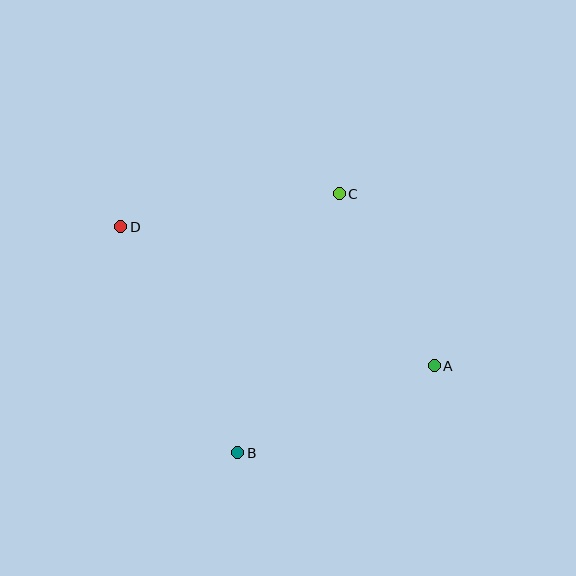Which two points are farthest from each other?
Points A and D are farthest from each other.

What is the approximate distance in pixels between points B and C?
The distance between B and C is approximately 278 pixels.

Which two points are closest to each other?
Points A and C are closest to each other.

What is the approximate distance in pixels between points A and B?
The distance between A and B is approximately 215 pixels.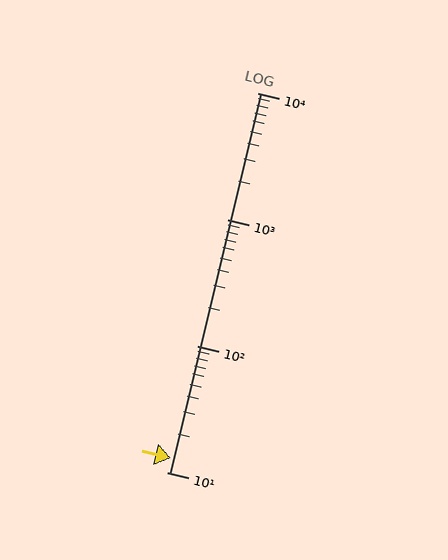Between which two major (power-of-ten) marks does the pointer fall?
The pointer is between 10 and 100.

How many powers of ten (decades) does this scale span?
The scale spans 3 decades, from 10 to 10000.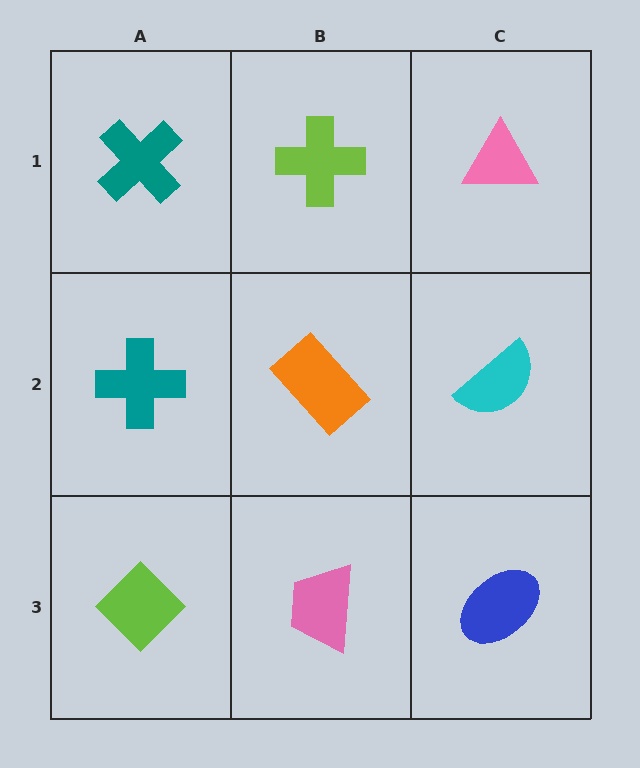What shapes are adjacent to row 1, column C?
A cyan semicircle (row 2, column C), a lime cross (row 1, column B).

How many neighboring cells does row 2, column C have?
3.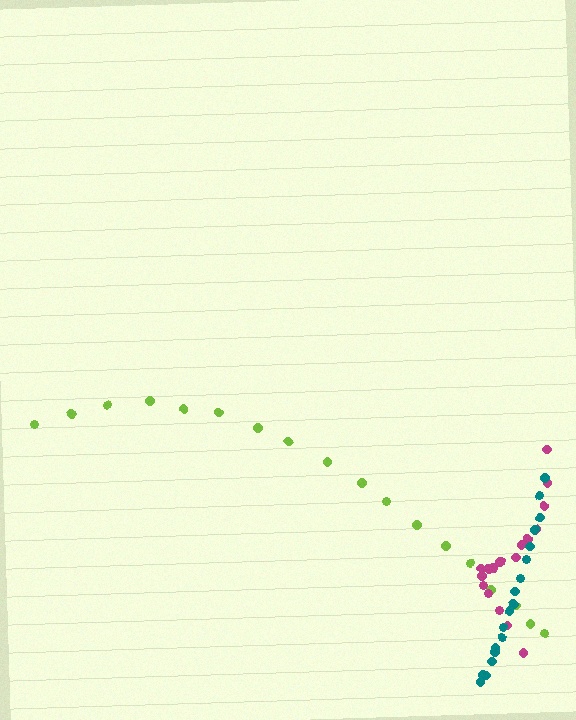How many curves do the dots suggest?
There are 3 distinct paths.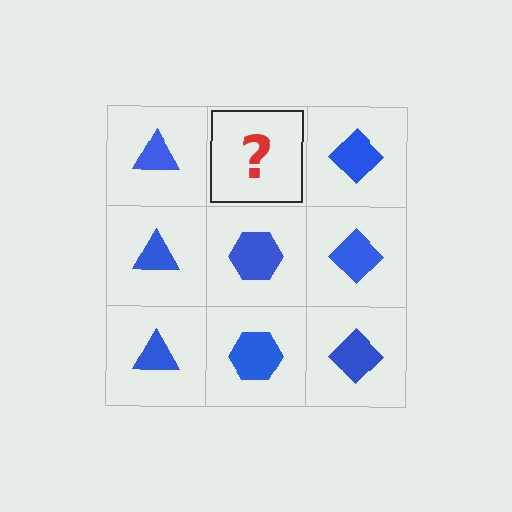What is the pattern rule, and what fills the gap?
The rule is that each column has a consistent shape. The gap should be filled with a blue hexagon.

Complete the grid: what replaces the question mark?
The question mark should be replaced with a blue hexagon.